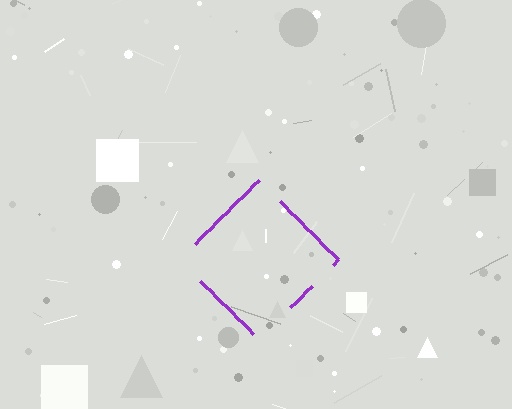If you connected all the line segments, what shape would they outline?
They would outline a diamond.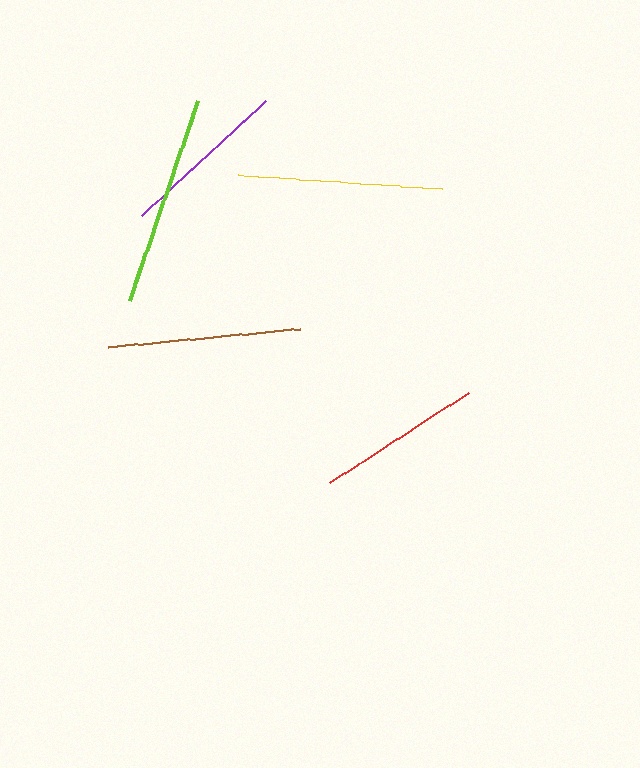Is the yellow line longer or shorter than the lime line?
The lime line is longer than the yellow line.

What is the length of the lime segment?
The lime segment is approximately 211 pixels long.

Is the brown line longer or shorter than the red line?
The brown line is longer than the red line.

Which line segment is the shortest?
The red line is the shortest at approximately 165 pixels.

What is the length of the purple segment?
The purple segment is approximately 169 pixels long.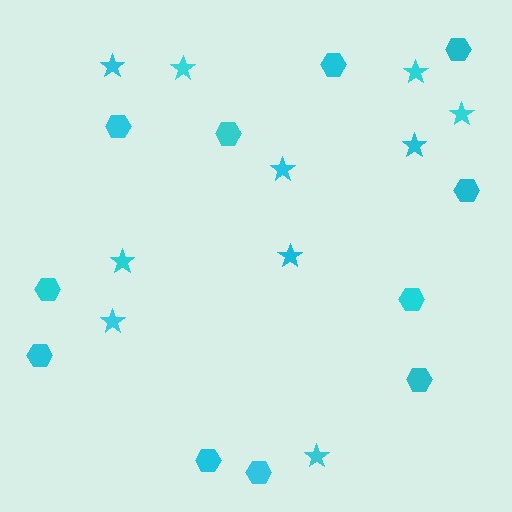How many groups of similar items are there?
There are 2 groups: one group of stars (10) and one group of hexagons (11).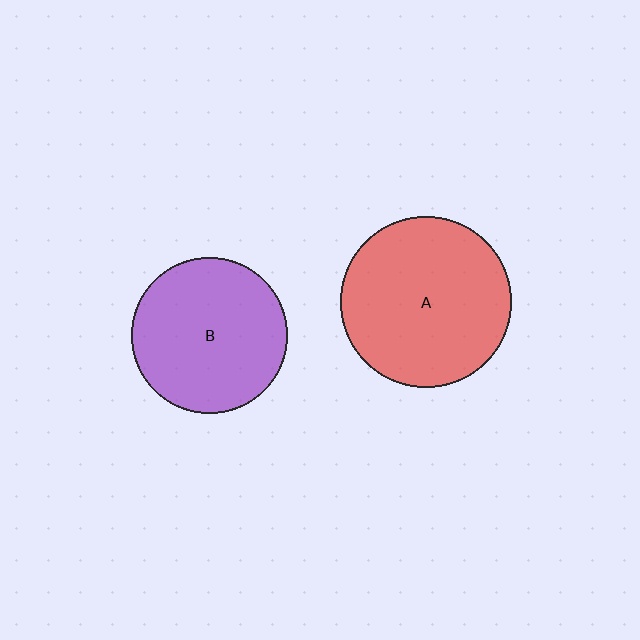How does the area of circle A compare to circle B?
Approximately 1.2 times.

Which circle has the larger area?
Circle A (red).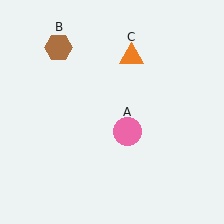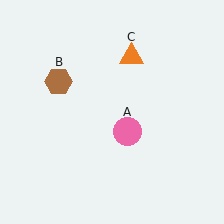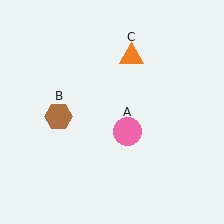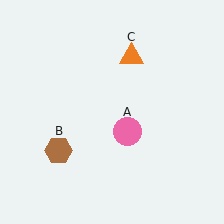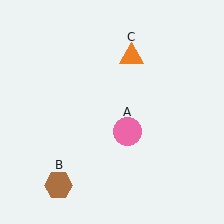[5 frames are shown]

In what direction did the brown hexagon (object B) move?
The brown hexagon (object B) moved down.